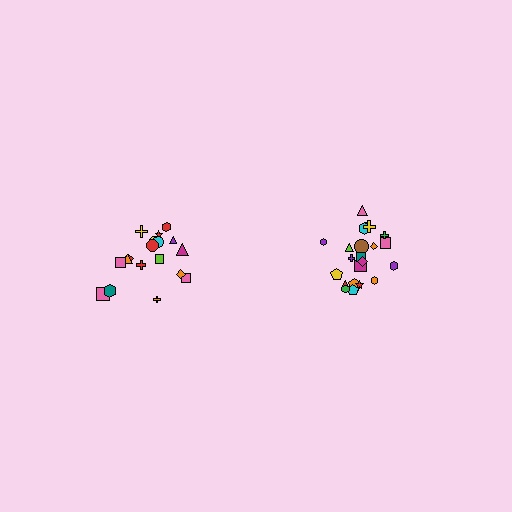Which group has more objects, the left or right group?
The right group.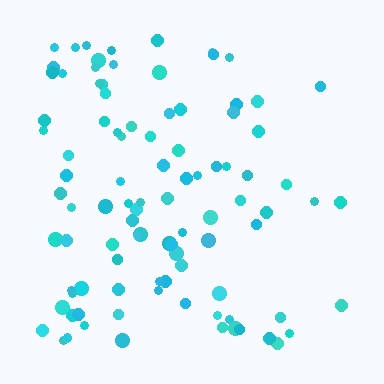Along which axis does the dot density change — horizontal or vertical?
Horizontal.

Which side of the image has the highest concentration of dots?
The left.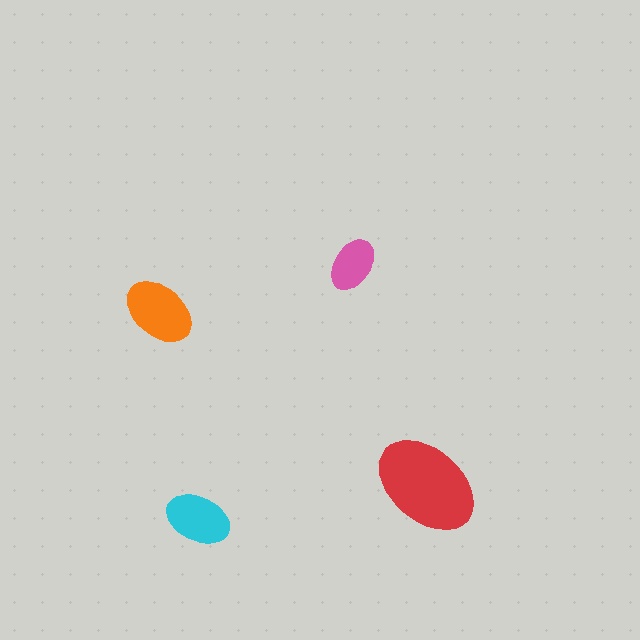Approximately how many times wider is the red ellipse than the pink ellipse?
About 2 times wider.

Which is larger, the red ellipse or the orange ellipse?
The red one.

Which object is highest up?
The pink ellipse is topmost.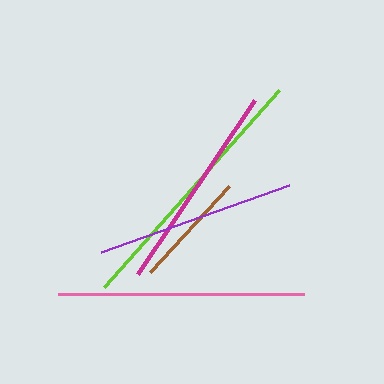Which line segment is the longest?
The lime line is the longest at approximately 264 pixels.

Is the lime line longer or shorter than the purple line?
The lime line is longer than the purple line.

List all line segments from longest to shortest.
From longest to shortest: lime, pink, magenta, purple, brown.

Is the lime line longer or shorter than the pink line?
The lime line is longer than the pink line.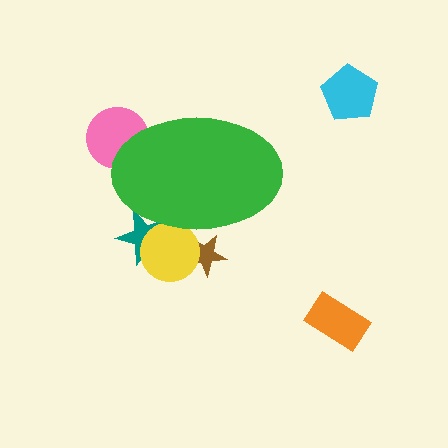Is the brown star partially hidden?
Yes, the brown star is partially hidden behind the green ellipse.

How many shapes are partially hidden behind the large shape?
4 shapes are partially hidden.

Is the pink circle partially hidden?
Yes, the pink circle is partially hidden behind the green ellipse.